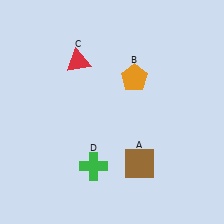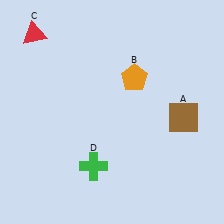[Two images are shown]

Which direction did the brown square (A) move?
The brown square (A) moved up.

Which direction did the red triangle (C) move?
The red triangle (C) moved left.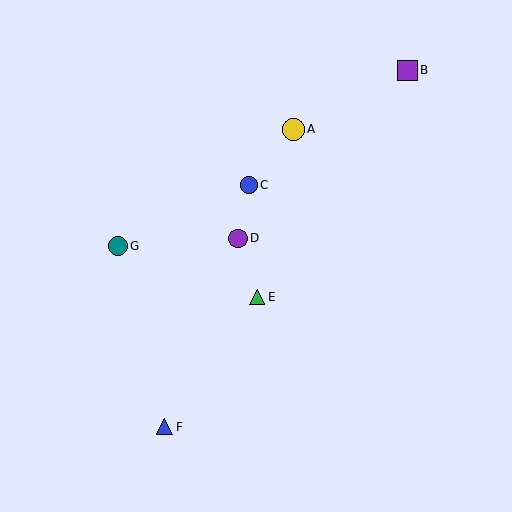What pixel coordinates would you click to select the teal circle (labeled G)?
Click at (118, 246) to select the teal circle G.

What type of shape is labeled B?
Shape B is a purple square.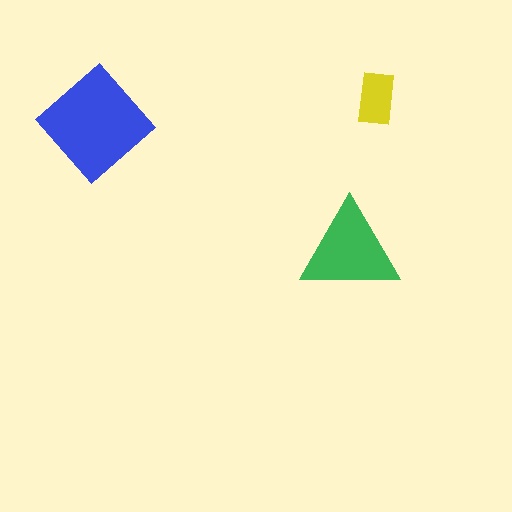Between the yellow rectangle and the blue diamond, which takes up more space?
The blue diamond.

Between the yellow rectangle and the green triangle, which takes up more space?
The green triangle.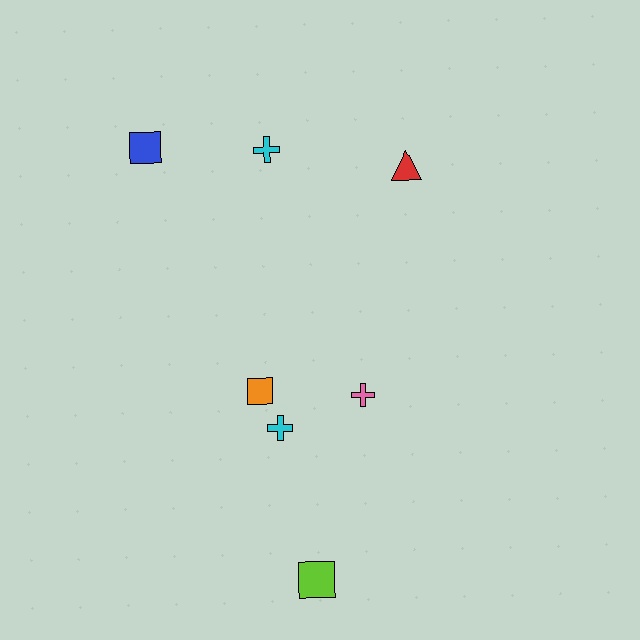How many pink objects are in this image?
There is 1 pink object.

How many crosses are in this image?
There are 3 crosses.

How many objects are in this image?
There are 7 objects.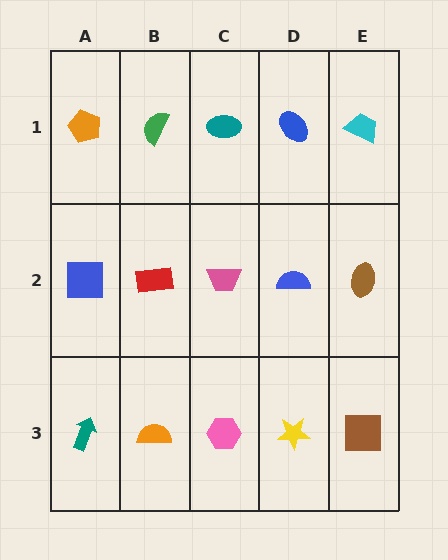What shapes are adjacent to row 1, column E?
A brown ellipse (row 2, column E), a blue ellipse (row 1, column D).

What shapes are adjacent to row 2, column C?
A teal ellipse (row 1, column C), a pink hexagon (row 3, column C), a red rectangle (row 2, column B), a blue semicircle (row 2, column D).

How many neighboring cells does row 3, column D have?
3.